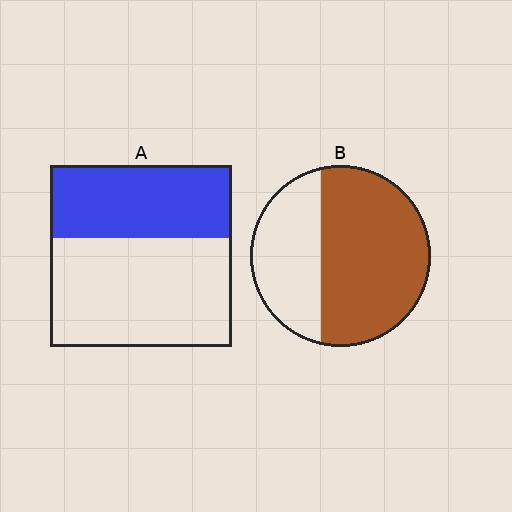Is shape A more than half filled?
No.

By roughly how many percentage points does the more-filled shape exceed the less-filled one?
By roughly 25 percentage points (B over A).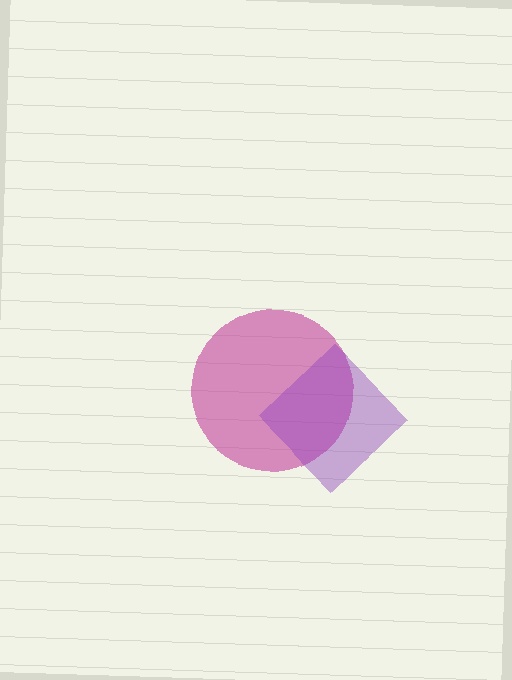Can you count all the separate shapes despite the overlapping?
Yes, there are 2 separate shapes.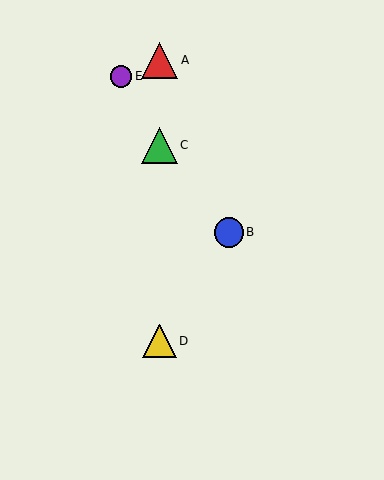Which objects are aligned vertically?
Objects A, C, D are aligned vertically.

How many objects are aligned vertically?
3 objects (A, C, D) are aligned vertically.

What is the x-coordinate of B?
Object B is at x≈229.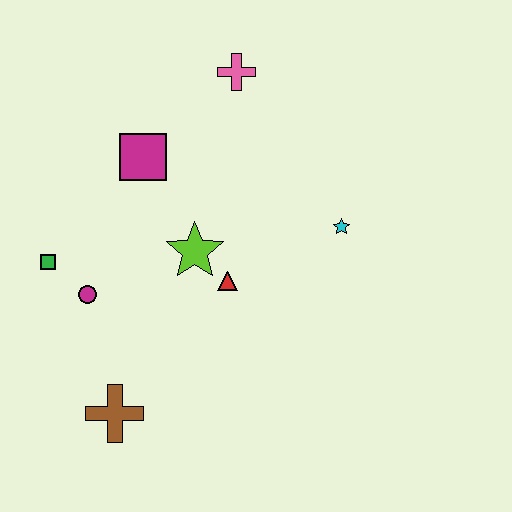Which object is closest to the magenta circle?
The green square is closest to the magenta circle.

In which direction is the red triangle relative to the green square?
The red triangle is to the right of the green square.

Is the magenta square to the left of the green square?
No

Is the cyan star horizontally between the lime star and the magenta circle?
No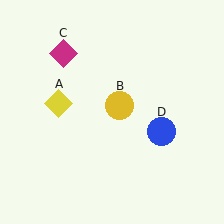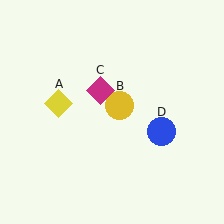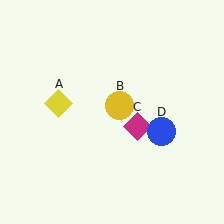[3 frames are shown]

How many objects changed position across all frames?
1 object changed position: magenta diamond (object C).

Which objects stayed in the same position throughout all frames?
Yellow diamond (object A) and yellow circle (object B) and blue circle (object D) remained stationary.